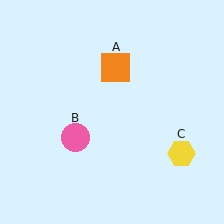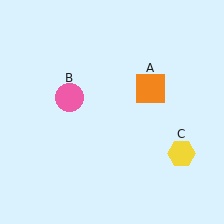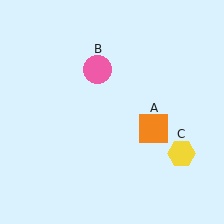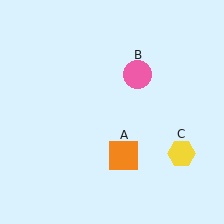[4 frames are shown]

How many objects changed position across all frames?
2 objects changed position: orange square (object A), pink circle (object B).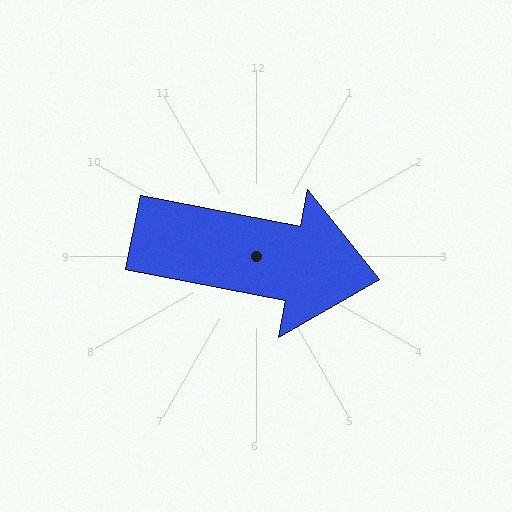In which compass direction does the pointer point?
East.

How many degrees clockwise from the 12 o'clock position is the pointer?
Approximately 101 degrees.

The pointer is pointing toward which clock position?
Roughly 3 o'clock.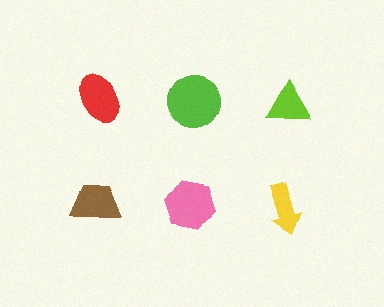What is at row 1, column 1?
A red ellipse.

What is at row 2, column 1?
A brown trapezoid.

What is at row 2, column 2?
A pink hexagon.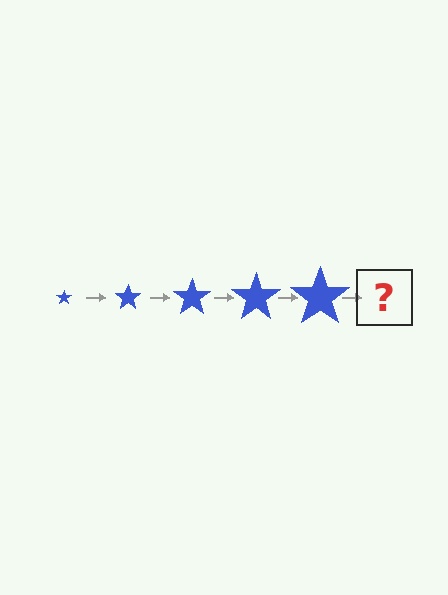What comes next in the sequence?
The next element should be a blue star, larger than the previous one.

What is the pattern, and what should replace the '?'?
The pattern is that the star gets progressively larger each step. The '?' should be a blue star, larger than the previous one.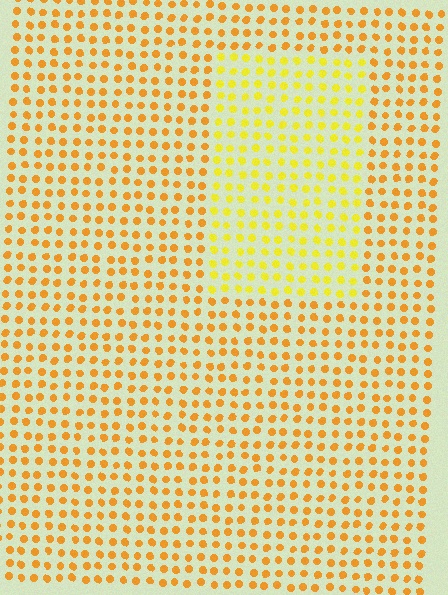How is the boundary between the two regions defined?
The boundary is defined purely by a slight shift in hue (about 25 degrees). Spacing, size, and orientation are identical on both sides.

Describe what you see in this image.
The image is filled with small orange elements in a uniform arrangement. A rectangle-shaped region is visible where the elements are tinted to a slightly different hue, forming a subtle color boundary.